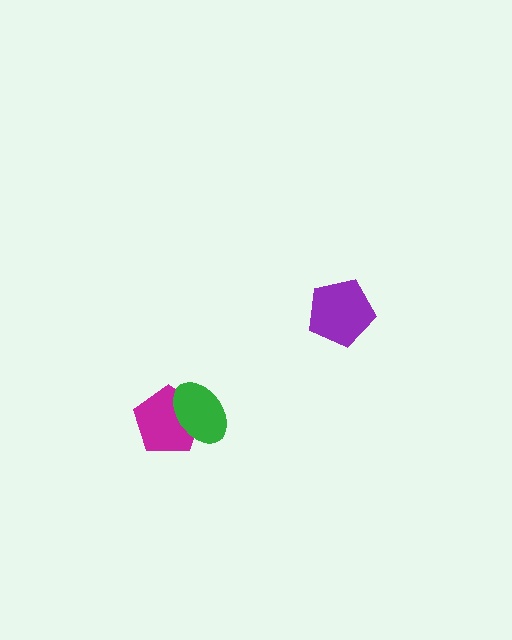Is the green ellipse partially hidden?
No, no other shape covers it.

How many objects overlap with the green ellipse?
1 object overlaps with the green ellipse.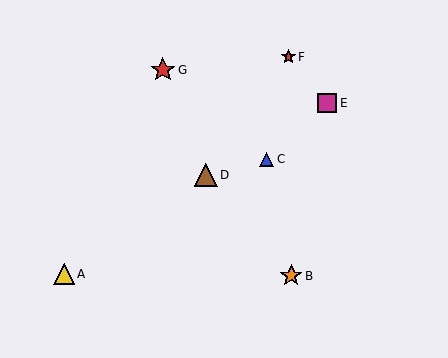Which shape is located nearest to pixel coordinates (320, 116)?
The magenta square (labeled E) at (327, 103) is nearest to that location.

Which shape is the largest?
The red star (labeled G) is the largest.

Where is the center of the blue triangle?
The center of the blue triangle is at (266, 159).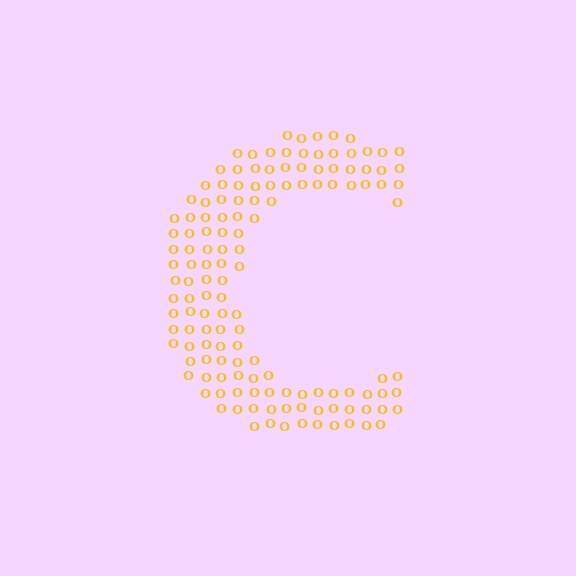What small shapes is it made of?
It is made of small letter O's.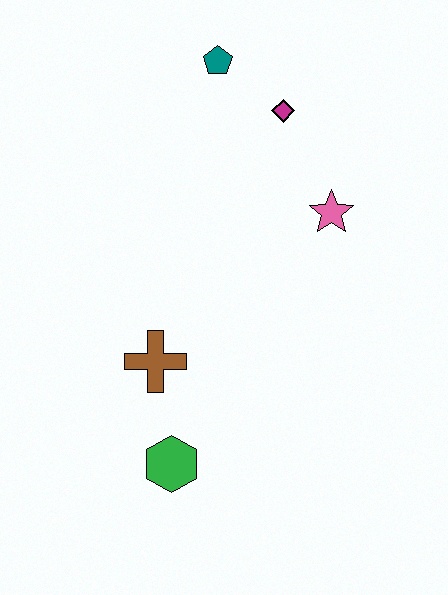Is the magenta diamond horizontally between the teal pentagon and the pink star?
Yes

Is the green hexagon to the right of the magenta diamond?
No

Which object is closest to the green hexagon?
The brown cross is closest to the green hexagon.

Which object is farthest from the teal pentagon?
The green hexagon is farthest from the teal pentagon.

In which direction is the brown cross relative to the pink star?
The brown cross is to the left of the pink star.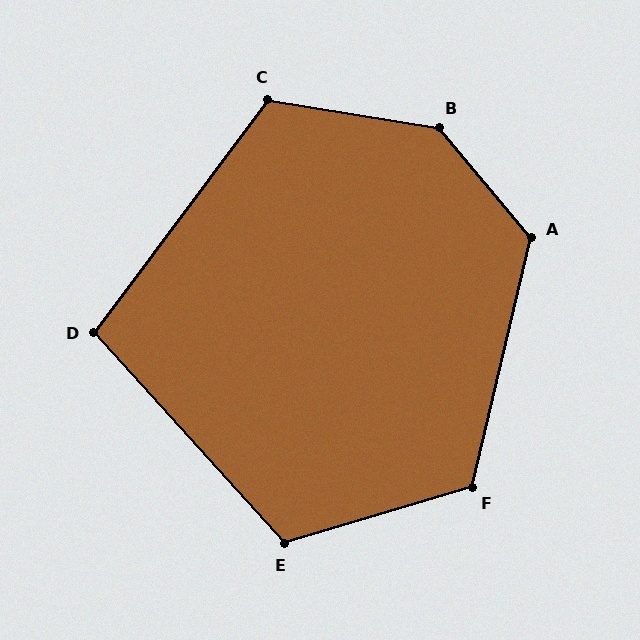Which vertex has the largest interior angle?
B, at approximately 139 degrees.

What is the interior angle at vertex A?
Approximately 127 degrees (obtuse).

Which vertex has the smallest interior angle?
D, at approximately 101 degrees.